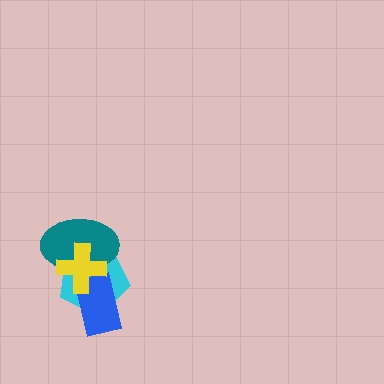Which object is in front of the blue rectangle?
The yellow cross is in front of the blue rectangle.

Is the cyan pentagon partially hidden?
Yes, it is partially covered by another shape.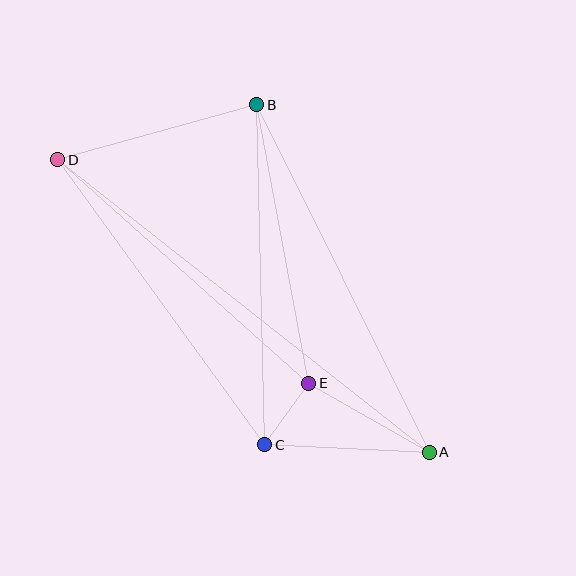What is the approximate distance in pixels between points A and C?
The distance between A and C is approximately 165 pixels.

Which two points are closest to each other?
Points C and E are closest to each other.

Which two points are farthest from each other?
Points A and D are farthest from each other.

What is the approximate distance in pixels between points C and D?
The distance between C and D is approximately 352 pixels.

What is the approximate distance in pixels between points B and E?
The distance between B and E is approximately 283 pixels.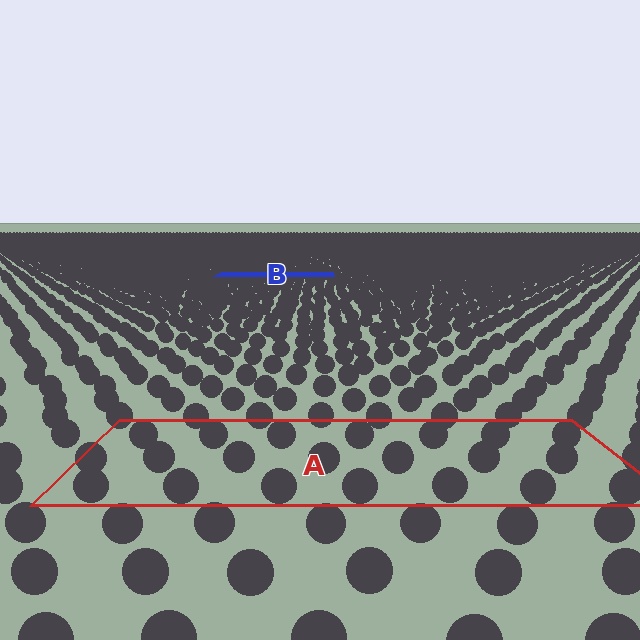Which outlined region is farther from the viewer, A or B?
Region B is farther from the viewer — the texture elements inside it appear smaller and more densely packed.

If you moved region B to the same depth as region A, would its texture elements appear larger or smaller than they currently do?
They would appear larger. At a closer depth, the same texture elements are projected at a bigger on-screen size.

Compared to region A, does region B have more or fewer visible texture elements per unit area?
Region B has more texture elements per unit area — they are packed more densely because it is farther away.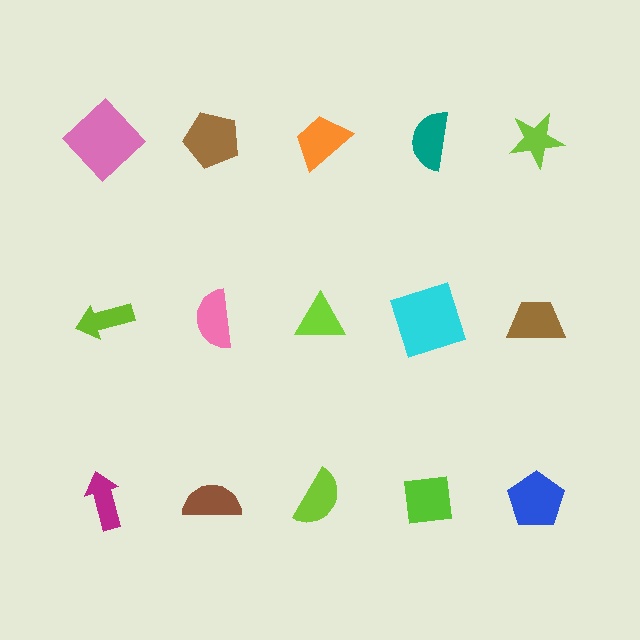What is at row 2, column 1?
A lime arrow.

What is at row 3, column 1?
A magenta arrow.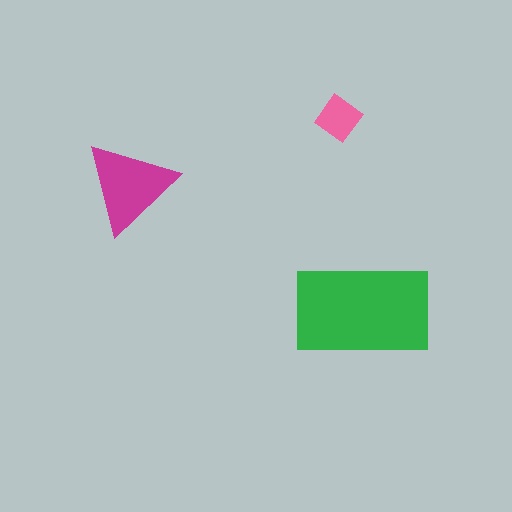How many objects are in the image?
There are 3 objects in the image.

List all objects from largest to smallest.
The green rectangle, the magenta triangle, the pink diamond.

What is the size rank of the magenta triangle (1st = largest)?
2nd.